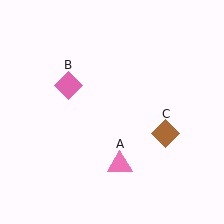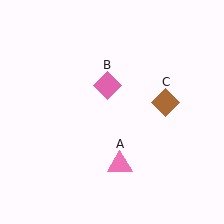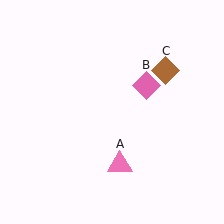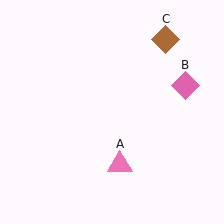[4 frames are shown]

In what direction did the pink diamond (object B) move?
The pink diamond (object B) moved right.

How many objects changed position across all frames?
2 objects changed position: pink diamond (object B), brown diamond (object C).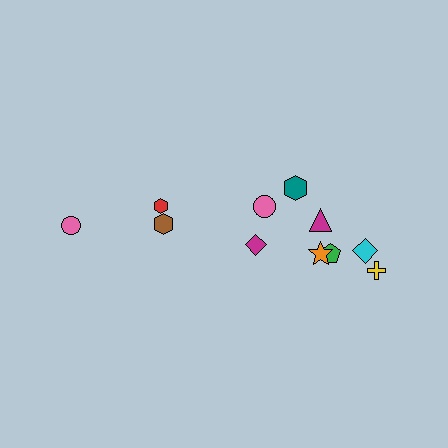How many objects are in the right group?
There are 8 objects.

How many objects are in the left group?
There are 3 objects.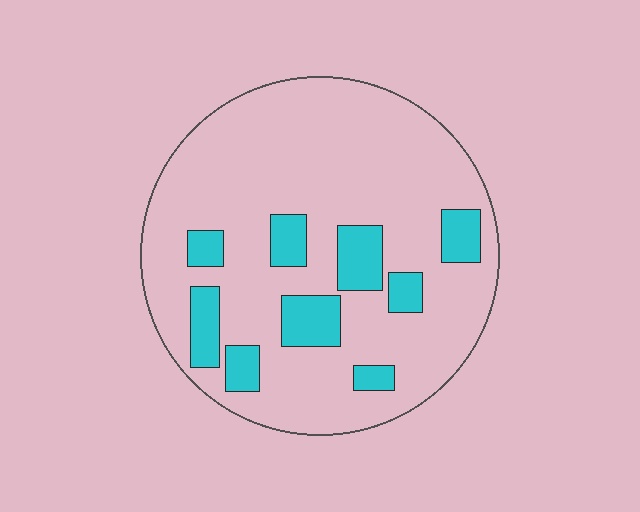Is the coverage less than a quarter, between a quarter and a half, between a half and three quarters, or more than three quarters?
Less than a quarter.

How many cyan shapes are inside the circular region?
9.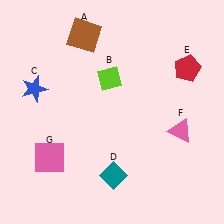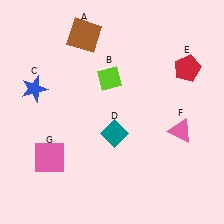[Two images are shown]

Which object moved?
The teal diamond (D) moved up.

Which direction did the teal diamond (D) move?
The teal diamond (D) moved up.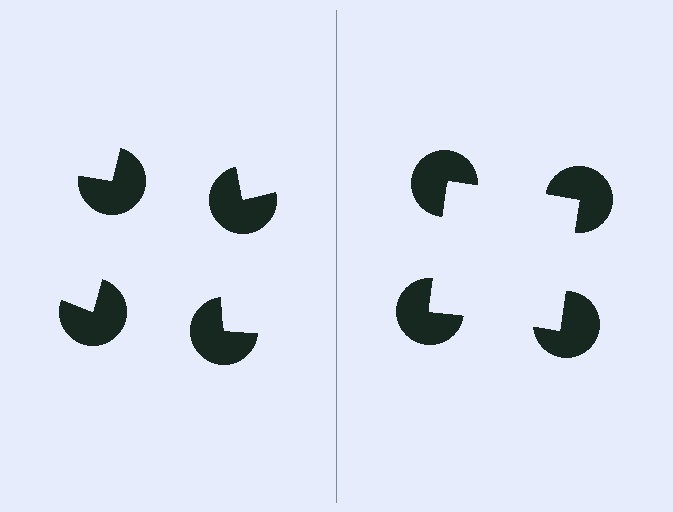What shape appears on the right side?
An illusory square.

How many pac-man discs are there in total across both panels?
8 — 4 on each side.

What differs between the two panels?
The pac-man discs are positioned identically on both sides; only the wedge orientations differ. On the right they align to a square; on the left they are misaligned.